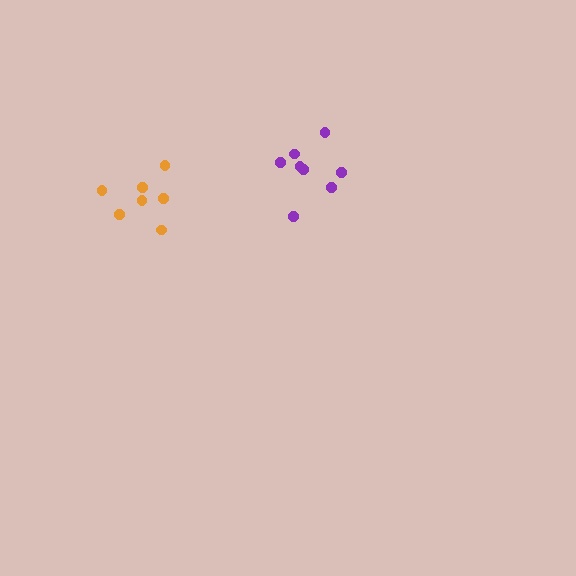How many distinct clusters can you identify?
There are 2 distinct clusters.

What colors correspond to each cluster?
The clusters are colored: purple, orange.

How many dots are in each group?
Group 1: 8 dots, Group 2: 7 dots (15 total).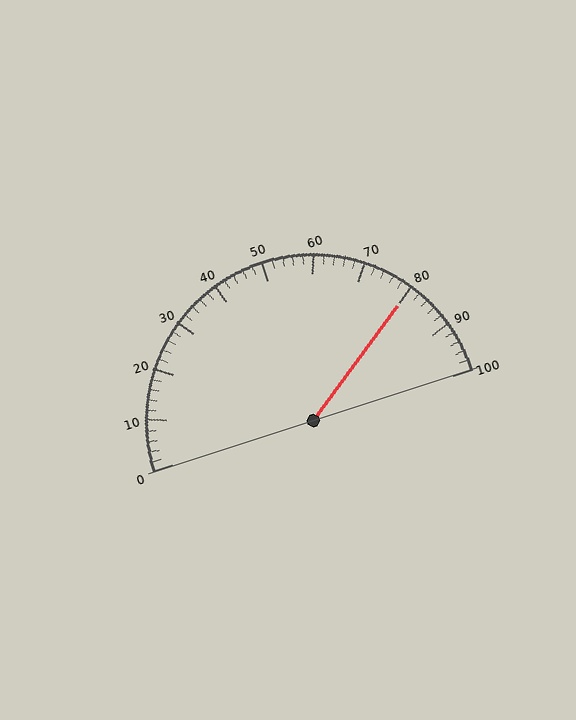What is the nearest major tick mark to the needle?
The nearest major tick mark is 80.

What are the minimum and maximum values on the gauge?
The gauge ranges from 0 to 100.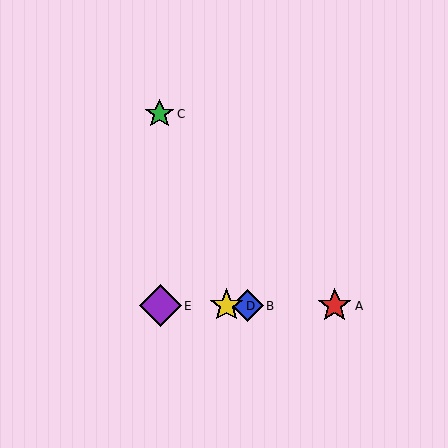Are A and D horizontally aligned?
Yes, both are at y≈306.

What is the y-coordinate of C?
Object C is at y≈114.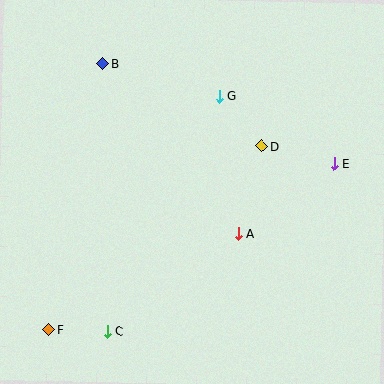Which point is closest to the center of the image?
Point A at (239, 234) is closest to the center.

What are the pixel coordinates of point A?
Point A is at (239, 234).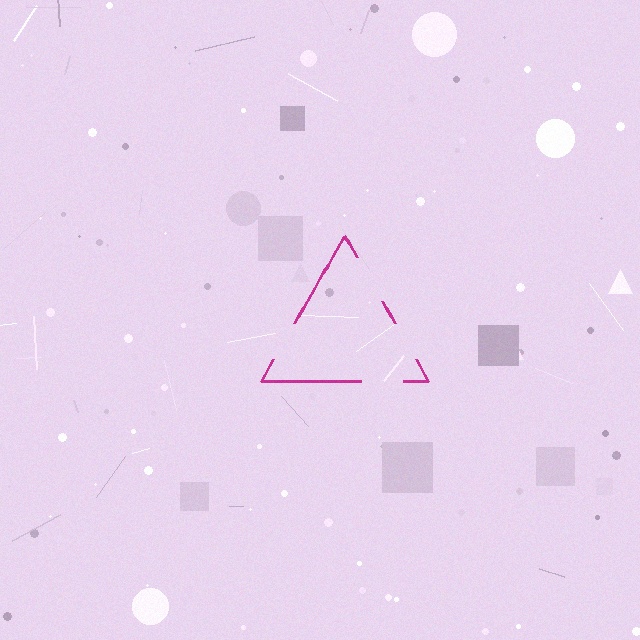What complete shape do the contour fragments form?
The contour fragments form a triangle.